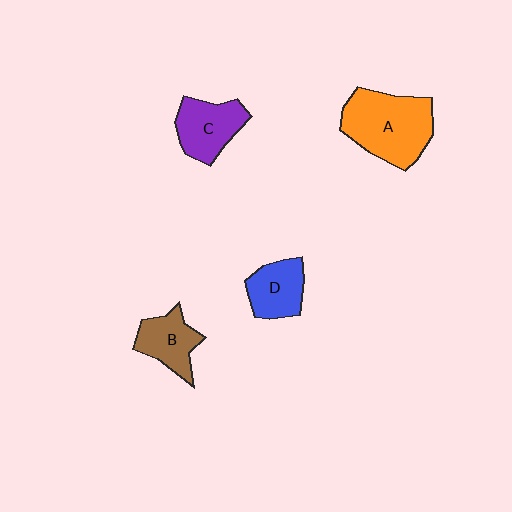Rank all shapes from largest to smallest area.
From largest to smallest: A (orange), C (purple), B (brown), D (blue).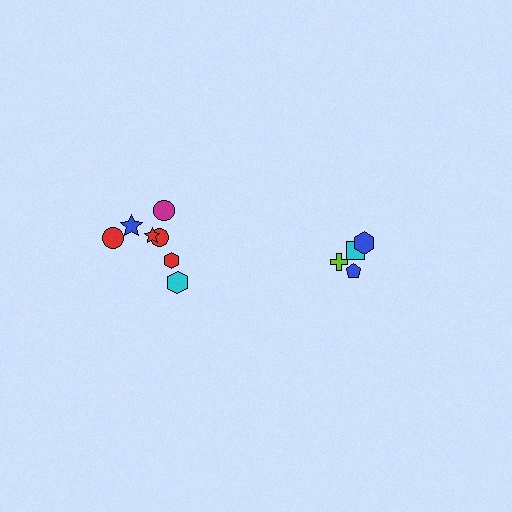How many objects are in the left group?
There are 7 objects.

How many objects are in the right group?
There are 4 objects.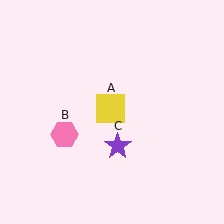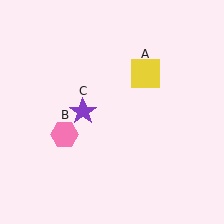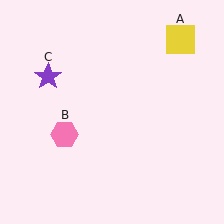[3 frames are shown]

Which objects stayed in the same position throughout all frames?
Pink hexagon (object B) remained stationary.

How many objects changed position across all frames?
2 objects changed position: yellow square (object A), purple star (object C).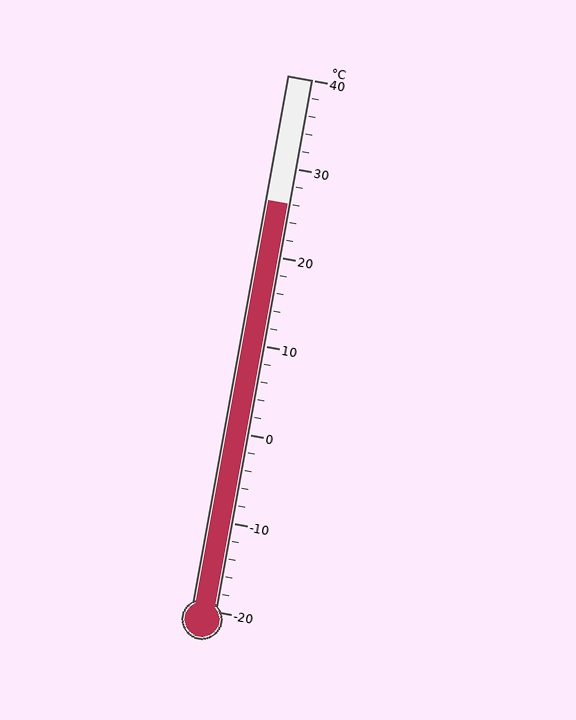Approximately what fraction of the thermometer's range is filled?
The thermometer is filled to approximately 75% of its range.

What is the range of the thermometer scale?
The thermometer scale ranges from -20°C to 40°C.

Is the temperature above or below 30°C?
The temperature is below 30°C.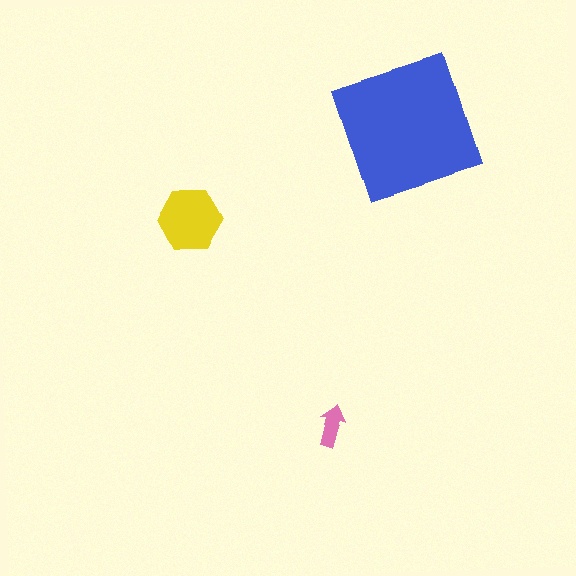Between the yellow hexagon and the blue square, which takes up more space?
The blue square.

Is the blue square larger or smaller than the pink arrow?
Larger.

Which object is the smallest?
The pink arrow.